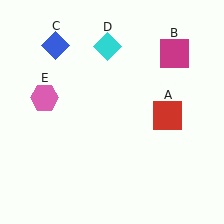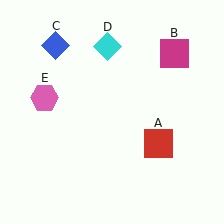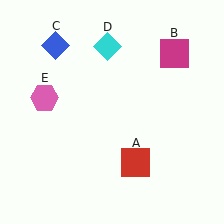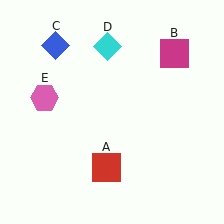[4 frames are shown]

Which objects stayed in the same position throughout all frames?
Magenta square (object B) and blue diamond (object C) and cyan diamond (object D) and pink hexagon (object E) remained stationary.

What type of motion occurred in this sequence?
The red square (object A) rotated clockwise around the center of the scene.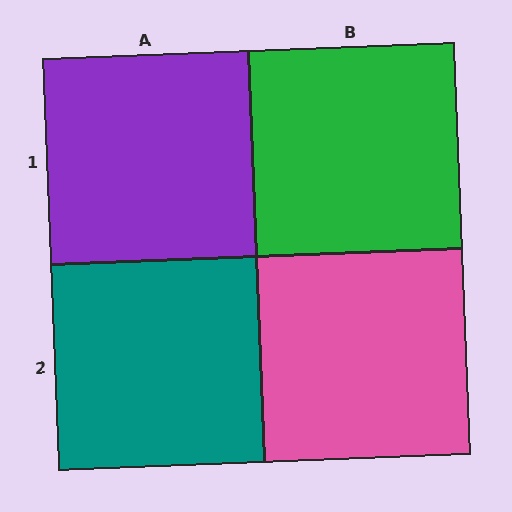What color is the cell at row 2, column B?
Pink.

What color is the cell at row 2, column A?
Teal.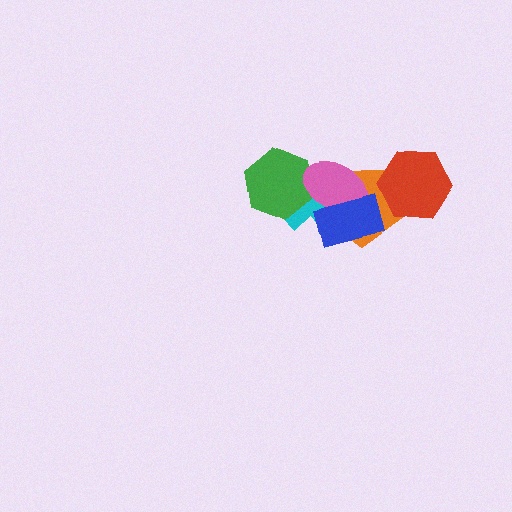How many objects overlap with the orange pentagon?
4 objects overlap with the orange pentagon.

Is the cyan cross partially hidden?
Yes, it is partially covered by another shape.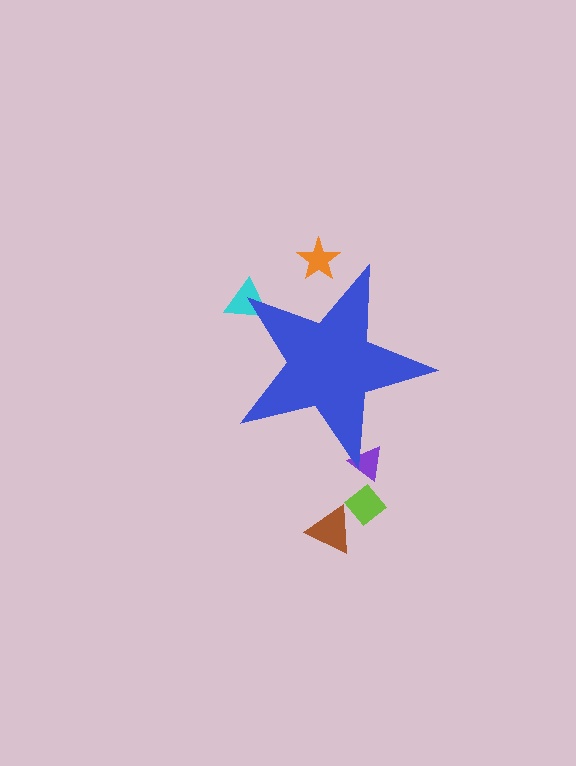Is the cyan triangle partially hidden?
Yes, the cyan triangle is partially hidden behind the blue star.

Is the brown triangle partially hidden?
No, the brown triangle is fully visible.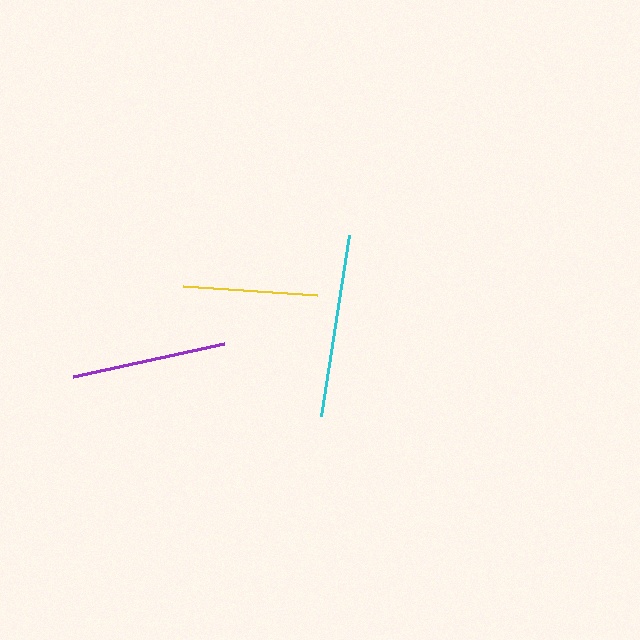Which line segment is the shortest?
The yellow line is the shortest at approximately 134 pixels.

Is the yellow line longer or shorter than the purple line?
The purple line is longer than the yellow line.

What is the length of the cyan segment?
The cyan segment is approximately 183 pixels long.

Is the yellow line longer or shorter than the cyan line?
The cyan line is longer than the yellow line.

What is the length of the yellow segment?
The yellow segment is approximately 134 pixels long.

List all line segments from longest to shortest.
From longest to shortest: cyan, purple, yellow.